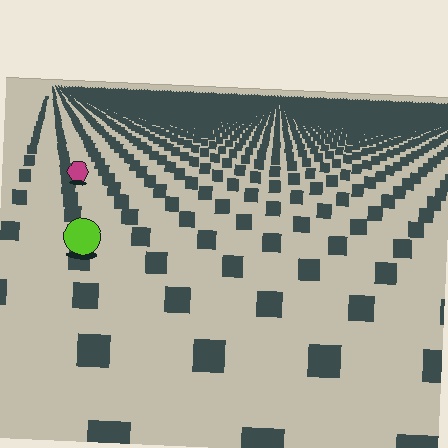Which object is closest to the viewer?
The lime circle is closest. The texture marks near it are larger and more spread out.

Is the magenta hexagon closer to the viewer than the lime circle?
No. The lime circle is closer — you can tell from the texture gradient: the ground texture is coarser near it.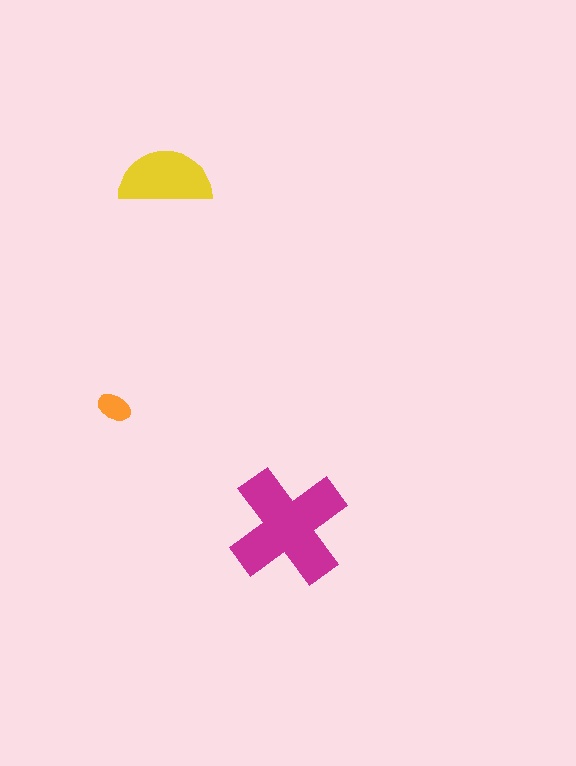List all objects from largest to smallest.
The magenta cross, the yellow semicircle, the orange ellipse.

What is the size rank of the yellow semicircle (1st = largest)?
2nd.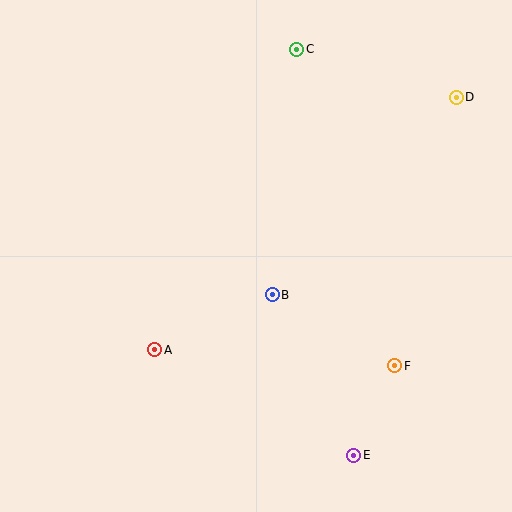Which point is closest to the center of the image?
Point B at (272, 295) is closest to the center.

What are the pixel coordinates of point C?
Point C is at (297, 49).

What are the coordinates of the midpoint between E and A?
The midpoint between E and A is at (254, 403).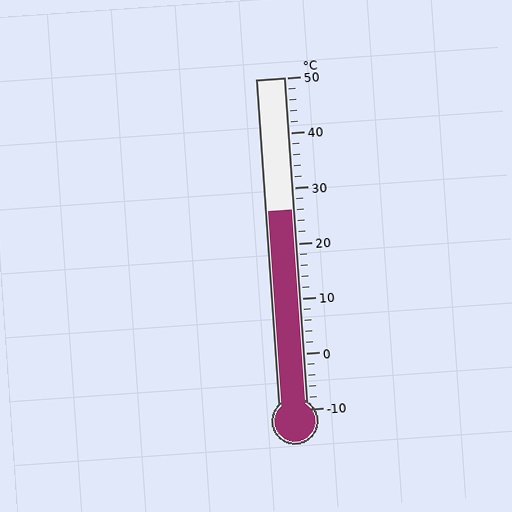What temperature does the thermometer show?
The thermometer shows approximately 26°C.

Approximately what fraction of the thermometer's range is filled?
The thermometer is filled to approximately 60% of its range.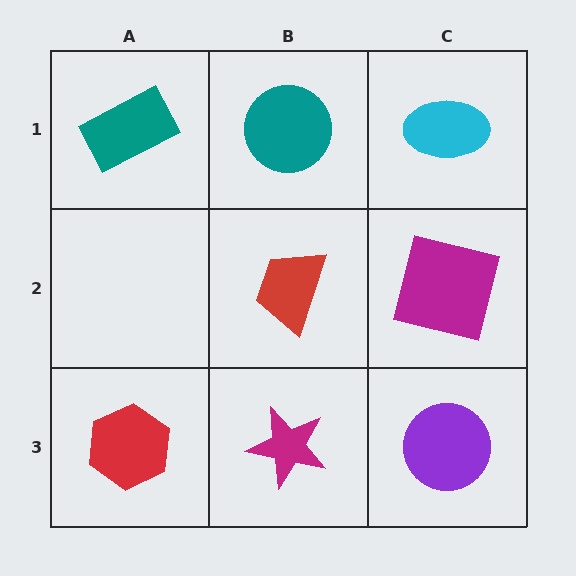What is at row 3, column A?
A red hexagon.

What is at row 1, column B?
A teal circle.